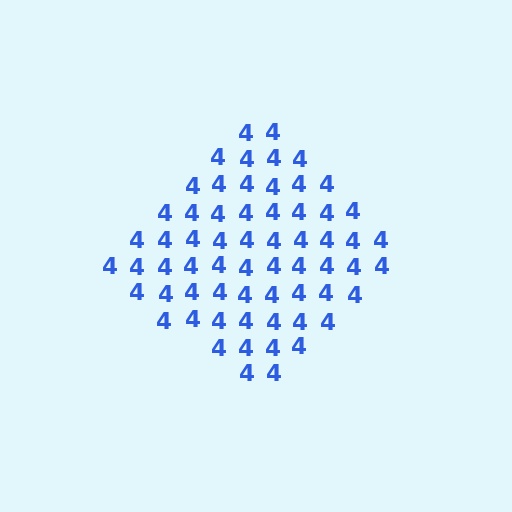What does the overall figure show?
The overall figure shows a diamond.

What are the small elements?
The small elements are digit 4's.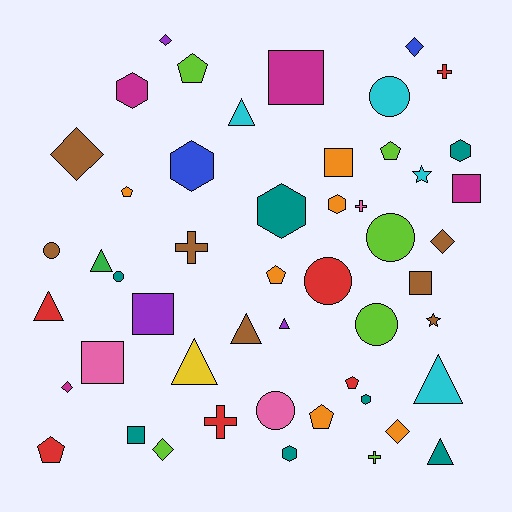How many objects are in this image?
There are 50 objects.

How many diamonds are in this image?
There are 7 diamonds.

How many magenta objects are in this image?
There are 4 magenta objects.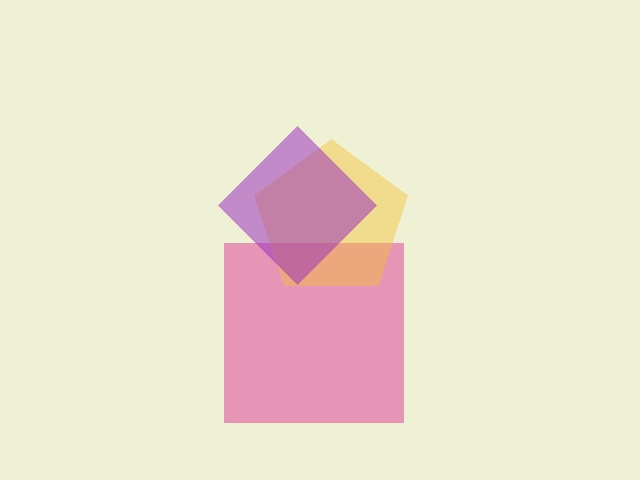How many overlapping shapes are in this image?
There are 3 overlapping shapes in the image.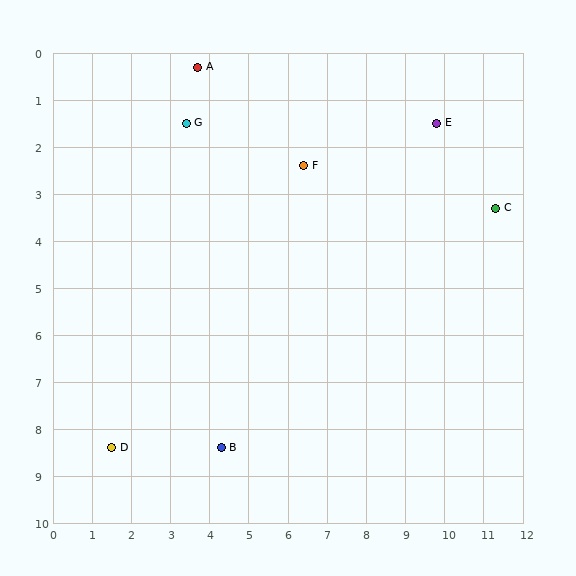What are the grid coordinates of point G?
Point G is at approximately (3.4, 1.5).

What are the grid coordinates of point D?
Point D is at approximately (1.5, 8.4).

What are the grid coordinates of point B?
Point B is at approximately (4.3, 8.4).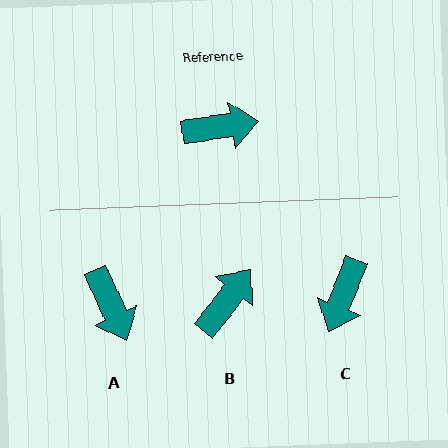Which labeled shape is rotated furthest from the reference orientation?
C, about 120 degrees away.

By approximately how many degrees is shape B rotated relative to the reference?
Approximately 44 degrees counter-clockwise.